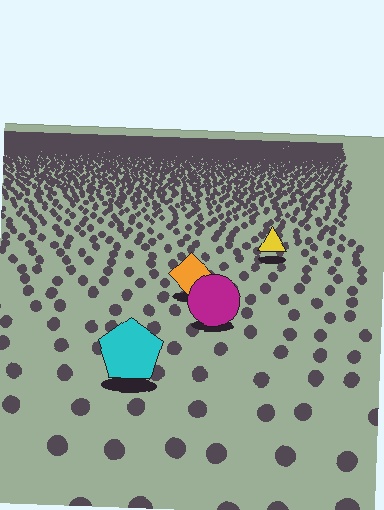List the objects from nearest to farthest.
From nearest to farthest: the cyan pentagon, the magenta circle, the orange diamond, the yellow triangle.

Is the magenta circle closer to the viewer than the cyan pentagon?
No. The cyan pentagon is closer — you can tell from the texture gradient: the ground texture is coarser near it.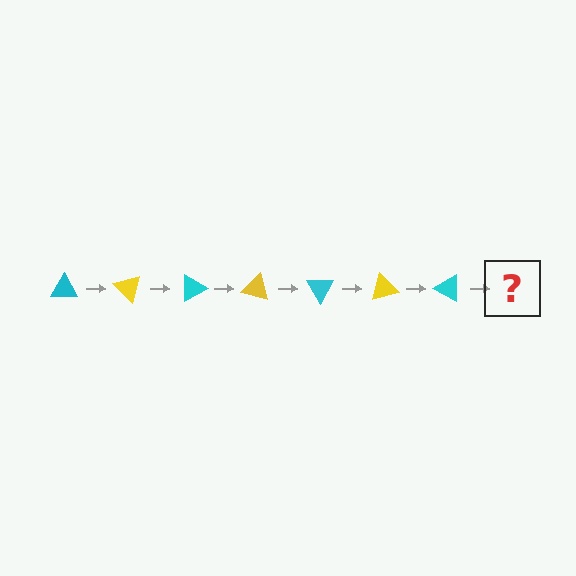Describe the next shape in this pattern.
It should be a yellow triangle, rotated 315 degrees from the start.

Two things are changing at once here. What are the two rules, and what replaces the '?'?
The two rules are that it rotates 45 degrees each step and the color cycles through cyan and yellow. The '?' should be a yellow triangle, rotated 315 degrees from the start.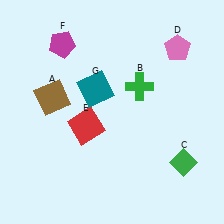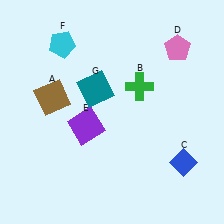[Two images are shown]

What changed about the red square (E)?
In Image 1, E is red. In Image 2, it changed to purple.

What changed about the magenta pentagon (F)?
In Image 1, F is magenta. In Image 2, it changed to cyan.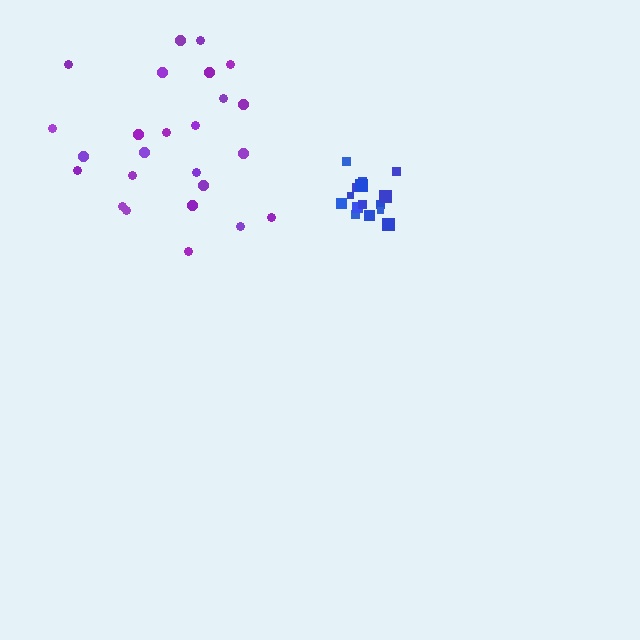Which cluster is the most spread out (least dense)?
Purple.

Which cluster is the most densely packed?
Blue.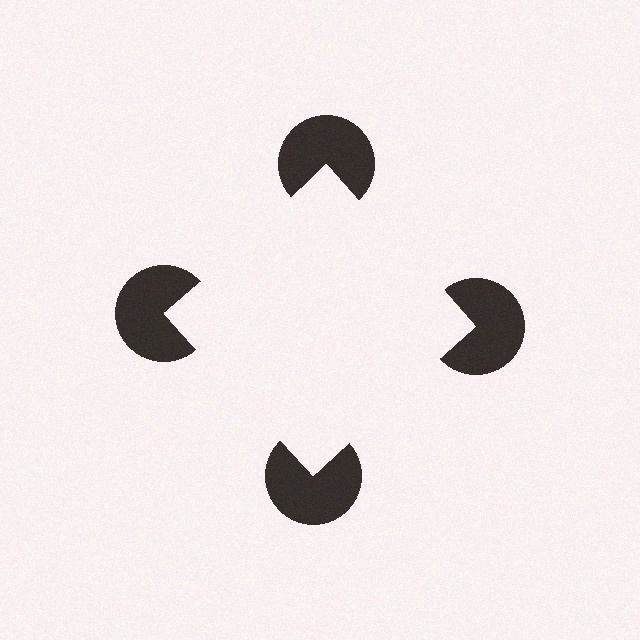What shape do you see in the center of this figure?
An illusory square — its edges are inferred from the aligned wedge cuts in the pac-man discs, not physically drawn.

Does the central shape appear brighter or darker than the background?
It typically appears slightly brighter than the background, even though no actual brightness change is drawn.